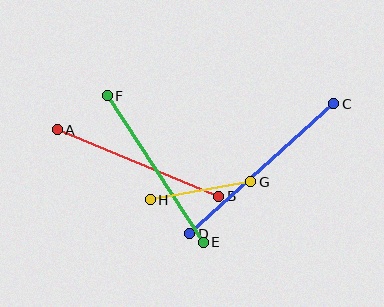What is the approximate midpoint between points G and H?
The midpoint is at approximately (201, 191) pixels.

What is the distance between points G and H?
The distance is approximately 102 pixels.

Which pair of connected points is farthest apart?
Points C and D are farthest apart.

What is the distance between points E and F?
The distance is approximately 175 pixels.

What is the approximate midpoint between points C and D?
The midpoint is at approximately (262, 169) pixels.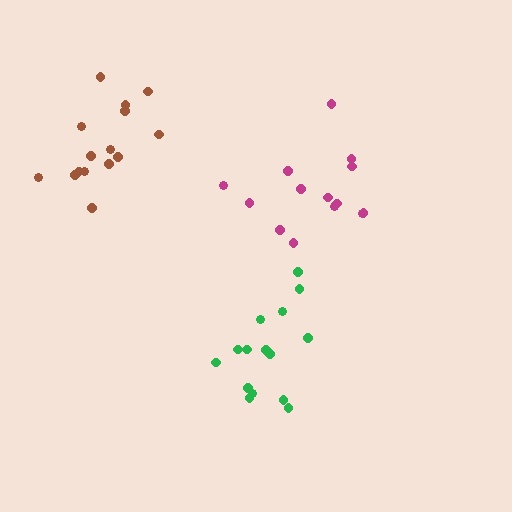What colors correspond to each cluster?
The clusters are colored: green, brown, magenta.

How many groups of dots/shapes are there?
There are 3 groups.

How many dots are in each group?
Group 1: 15 dots, Group 2: 15 dots, Group 3: 14 dots (44 total).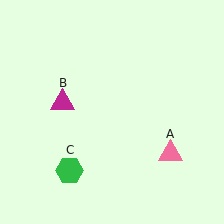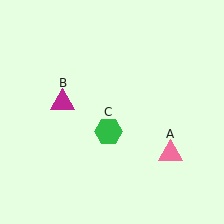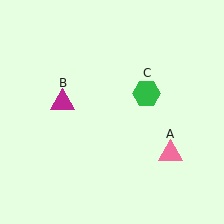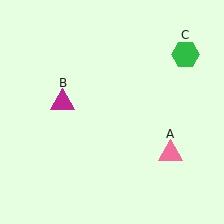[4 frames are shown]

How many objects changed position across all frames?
1 object changed position: green hexagon (object C).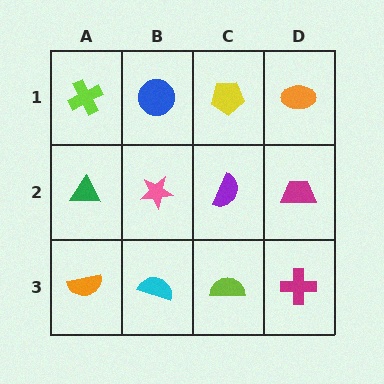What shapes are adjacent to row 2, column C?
A yellow pentagon (row 1, column C), a lime semicircle (row 3, column C), a pink star (row 2, column B), a magenta trapezoid (row 2, column D).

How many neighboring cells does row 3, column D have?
2.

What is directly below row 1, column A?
A green triangle.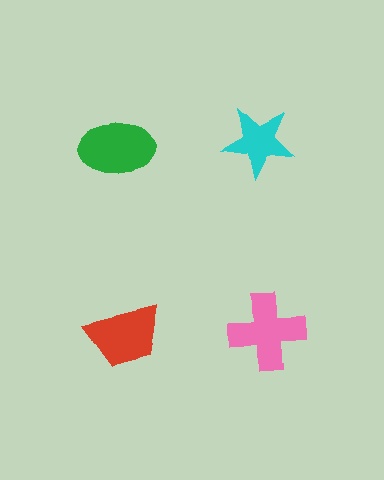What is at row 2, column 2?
A pink cross.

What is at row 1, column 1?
A green ellipse.